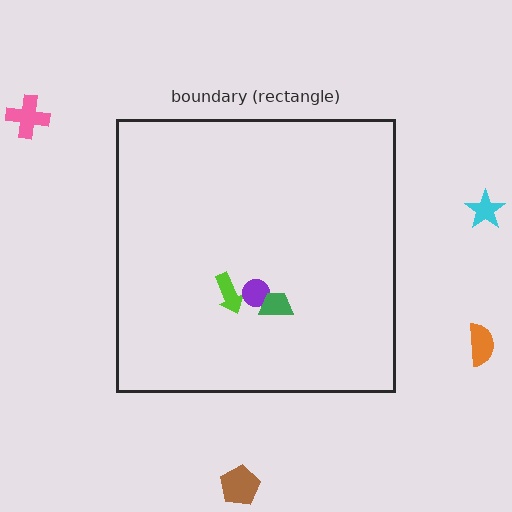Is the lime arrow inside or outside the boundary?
Inside.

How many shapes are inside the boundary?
3 inside, 4 outside.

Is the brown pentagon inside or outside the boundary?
Outside.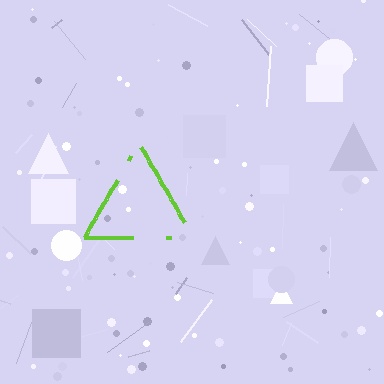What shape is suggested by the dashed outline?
The dashed outline suggests a triangle.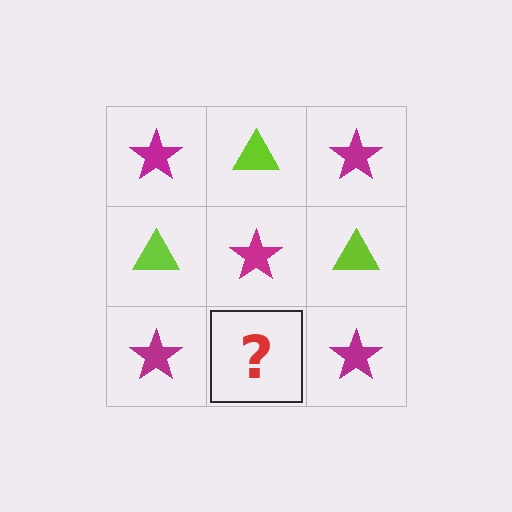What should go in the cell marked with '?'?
The missing cell should contain a lime triangle.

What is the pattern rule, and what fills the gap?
The rule is that it alternates magenta star and lime triangle in a checkerboard pattern. The gap should be filled with a lime triangle.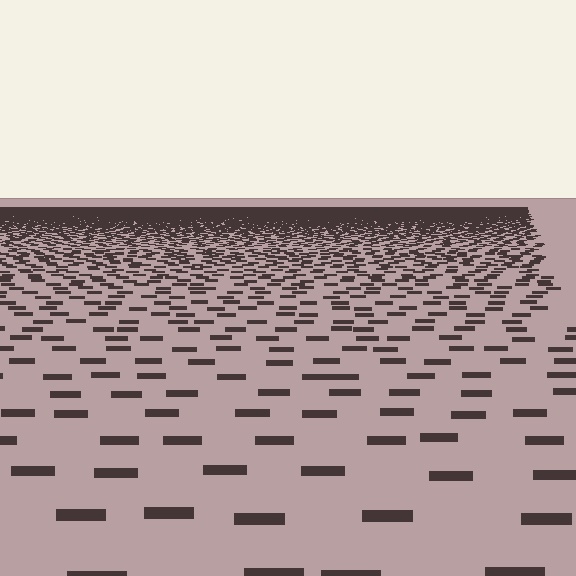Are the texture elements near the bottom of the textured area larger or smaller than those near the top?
Larger. Near the bottom, elements are closer to the viewer and appear at a bigger on-screen size.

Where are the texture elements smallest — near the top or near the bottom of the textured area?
Near the top.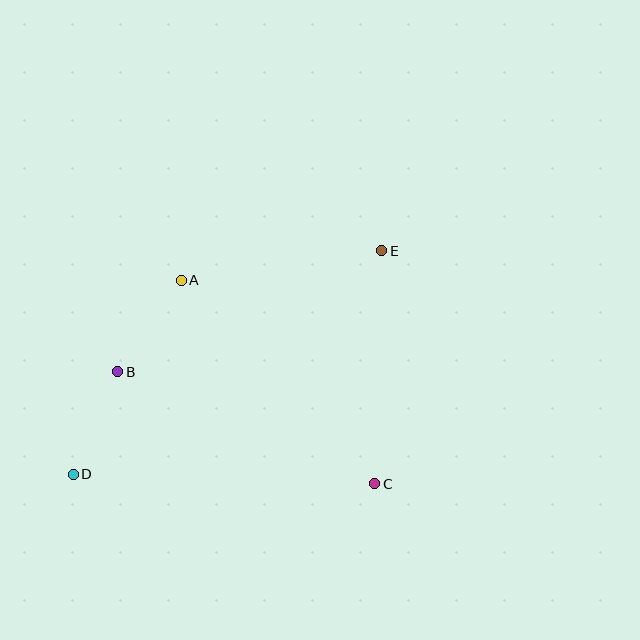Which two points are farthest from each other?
Points D and E are farthest from each other.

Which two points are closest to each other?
Points A and B are closest to each other.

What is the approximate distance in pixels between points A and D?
The distance between A and D is approximately 222 pixels.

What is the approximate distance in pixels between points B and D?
The distance between B and D is approximately 112 pixels.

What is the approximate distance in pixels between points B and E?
The distance between B and E is approximately 290 pixels.